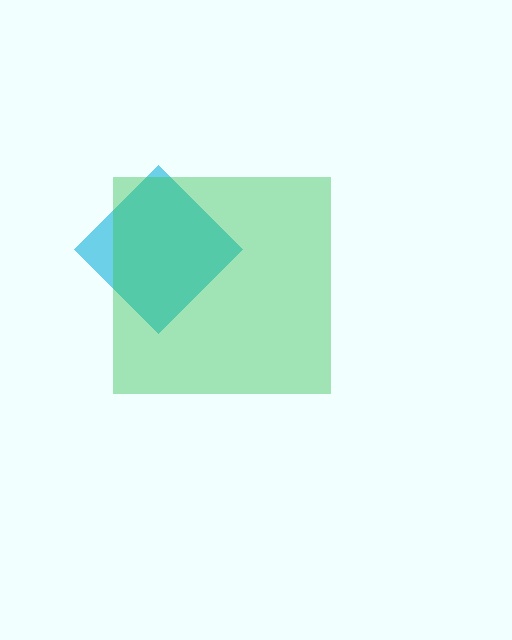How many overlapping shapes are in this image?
There are 2 overlapping shapes in the image.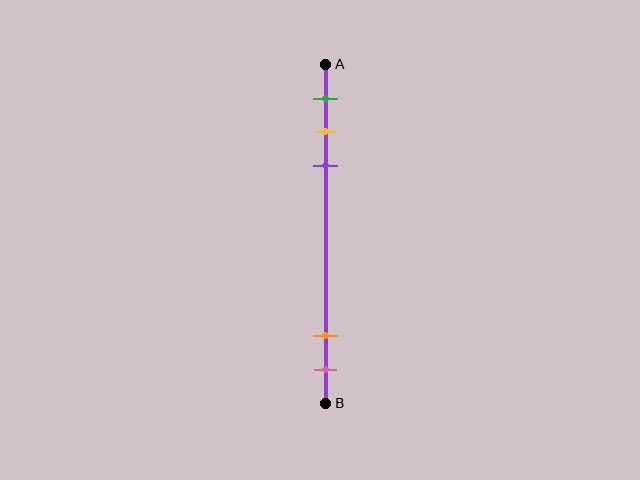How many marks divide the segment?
There are 5 marks dividing the segment.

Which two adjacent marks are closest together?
The yellow and purple marks are the closest adjacent pair.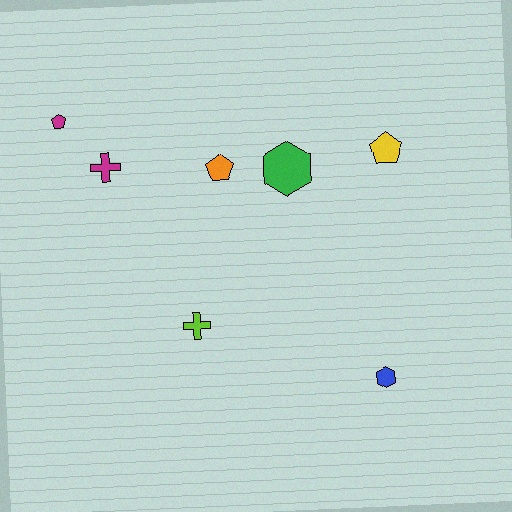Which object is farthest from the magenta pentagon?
The blue hexagon is farthest from the magenta pentagon.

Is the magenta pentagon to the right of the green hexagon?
No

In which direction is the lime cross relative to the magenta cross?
The lime cross is below the magenta cross.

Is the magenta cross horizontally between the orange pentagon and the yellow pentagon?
No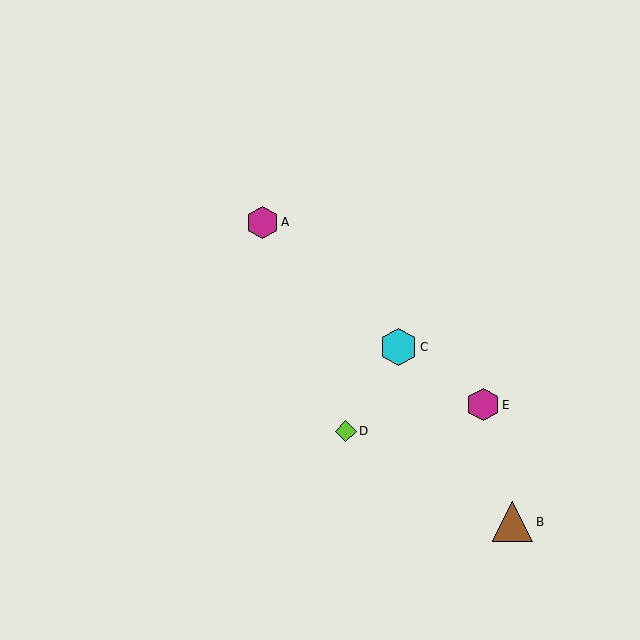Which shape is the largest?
The brown triangle (labeled B) is the largest.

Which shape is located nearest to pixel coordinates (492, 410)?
The magenta hexagon (labeled E) at (483, 405) is nearest to that location.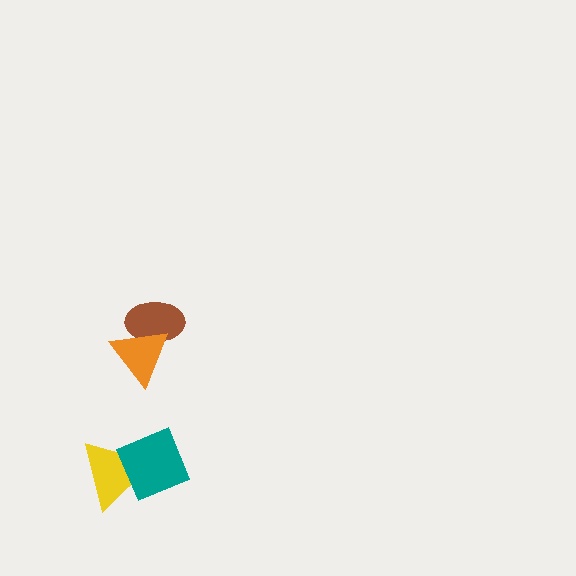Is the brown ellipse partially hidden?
Yes, it is partially covered by another shape.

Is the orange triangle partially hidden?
No, no other shape covers it.